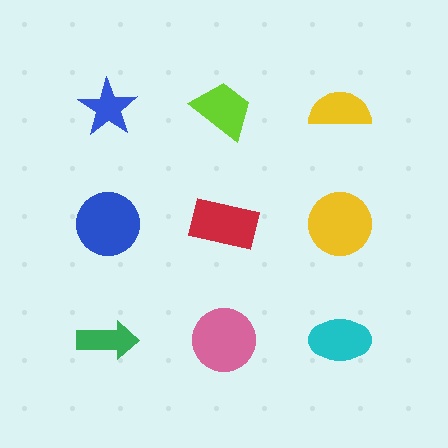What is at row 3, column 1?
A green arrow.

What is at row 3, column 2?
A pink circle.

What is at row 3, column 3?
A cyan ellipse.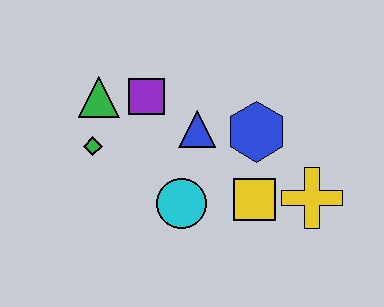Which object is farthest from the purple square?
The yellow cross is farthest from the purple square.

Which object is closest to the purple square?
The green triangle is closest to the purple square.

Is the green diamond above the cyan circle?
Yes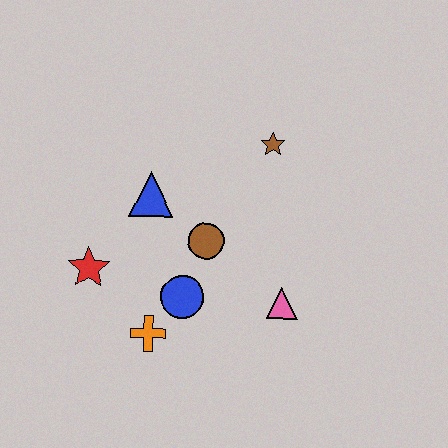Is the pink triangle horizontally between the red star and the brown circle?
No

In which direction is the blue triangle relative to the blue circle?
The blue triangle is above the blue circle.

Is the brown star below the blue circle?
No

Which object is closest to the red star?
The orange cross is closest to the red star.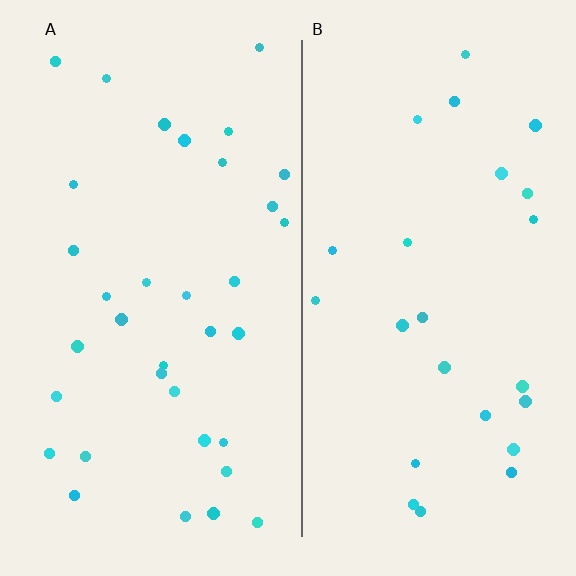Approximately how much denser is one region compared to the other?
Approximately 1.4× — region A over region B.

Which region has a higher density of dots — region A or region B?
A (the left).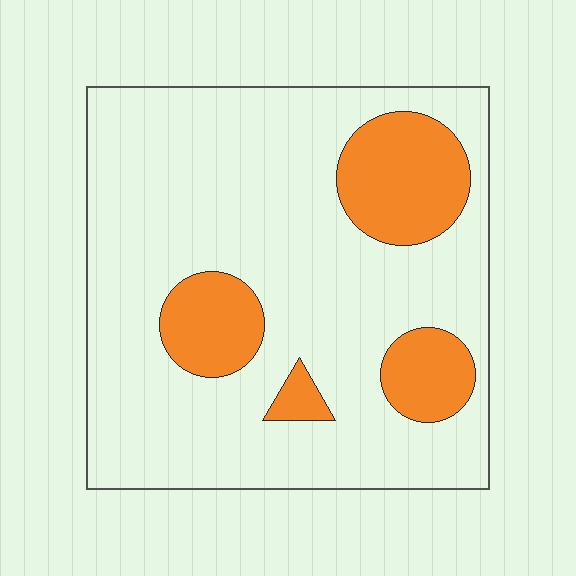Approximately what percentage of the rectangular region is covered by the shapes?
Approximately 20%.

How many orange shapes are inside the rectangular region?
4.